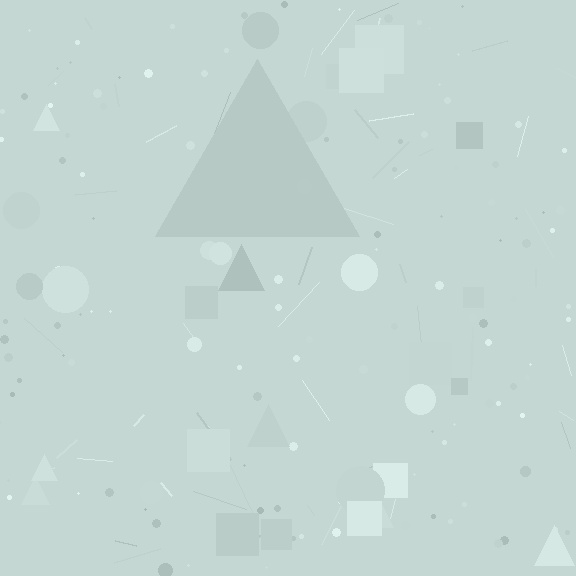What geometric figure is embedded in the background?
A triangle is embedded in the background.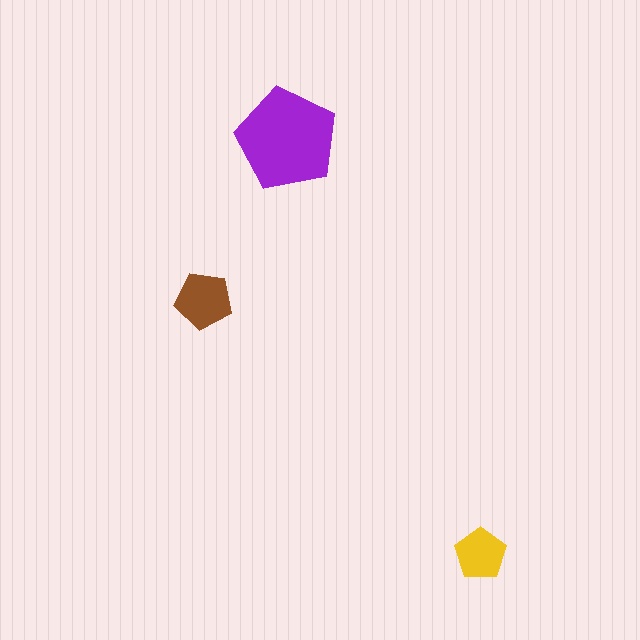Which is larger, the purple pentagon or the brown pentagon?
The purple one.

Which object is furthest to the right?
The yellow pentagon is rightmost.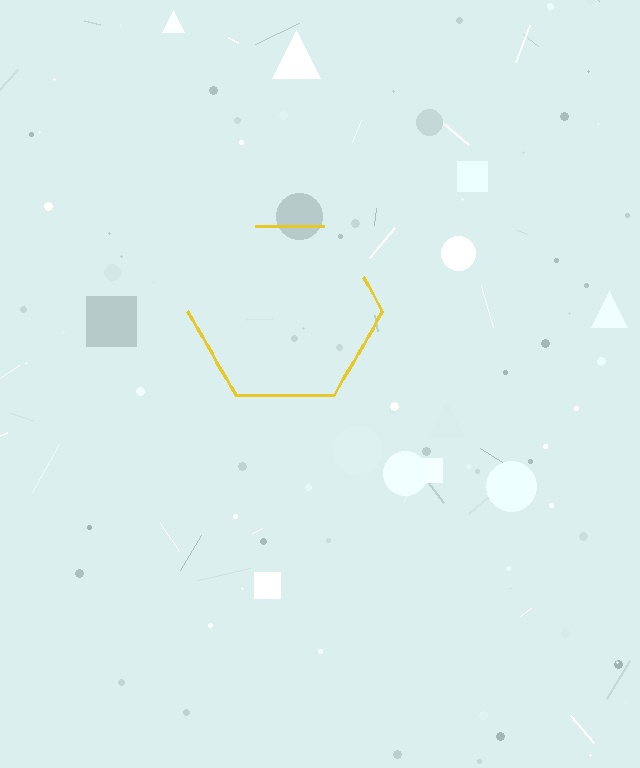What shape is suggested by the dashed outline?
The dashed outline suggests a hexagon.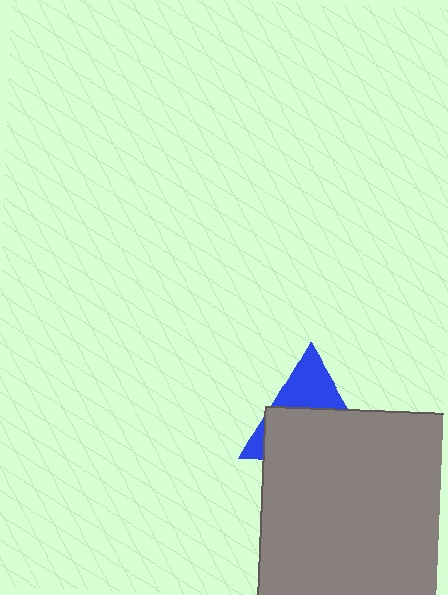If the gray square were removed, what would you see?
You would see the complete blue triangle.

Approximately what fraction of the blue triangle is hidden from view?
Roughly 63% of the blue triangle is hidden behind the gray square.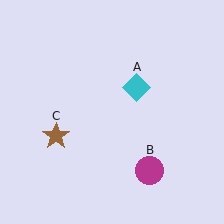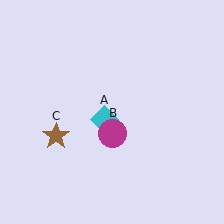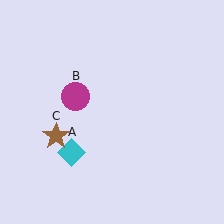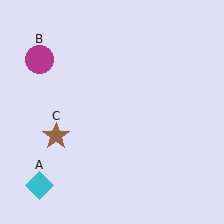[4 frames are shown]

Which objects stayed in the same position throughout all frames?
Brown star (object C) remained stationary.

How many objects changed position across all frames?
2 objects changed position: cyan diamond (object A), magenta circle (object B).